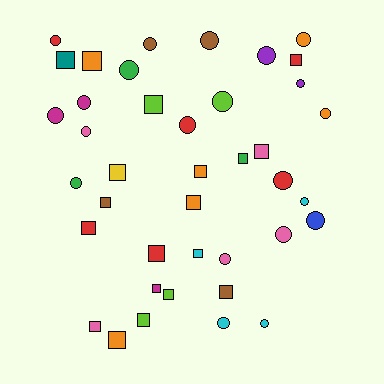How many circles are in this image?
There are 21 circles.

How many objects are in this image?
There are 40 objects.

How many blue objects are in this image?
There is 1 blue object.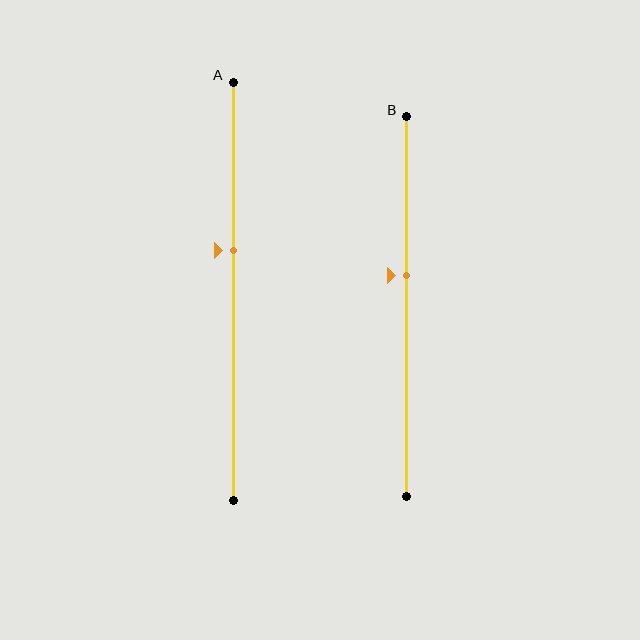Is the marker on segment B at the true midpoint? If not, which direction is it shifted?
No, the marker on segment B is shifted upward by about 8% of the segment length.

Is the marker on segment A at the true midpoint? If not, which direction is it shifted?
No, the marker on segment A is shifted upward by about 10% of the segment length.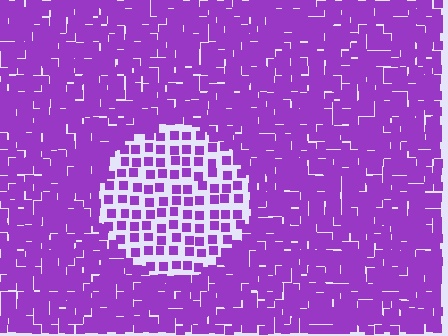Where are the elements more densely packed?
The elements are more densely packed outside the circle boundary.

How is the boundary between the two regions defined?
The boundary is defined by a change in element density (approximately 2.4x ratio). All elements are the same color, size, and shape.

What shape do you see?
I see a circle.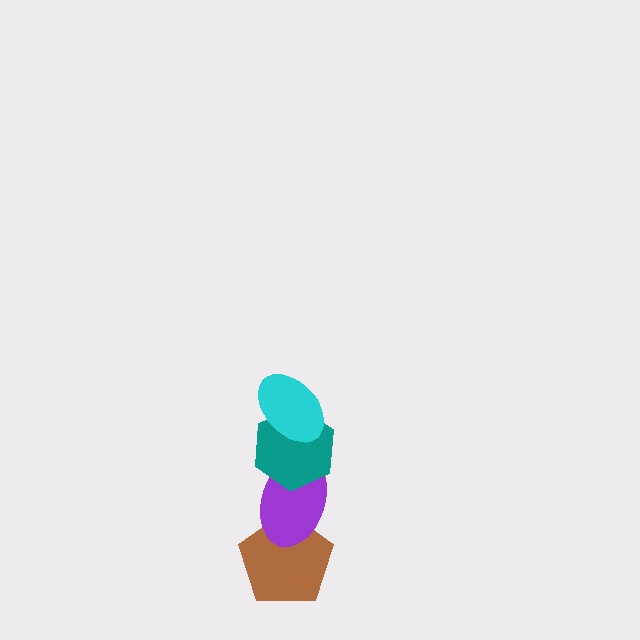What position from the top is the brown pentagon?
The brown pentagon is 4th from the top.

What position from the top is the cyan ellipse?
The cyan ellipse is 1st from the top.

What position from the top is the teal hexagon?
The teal hexagon is 2nd from the top.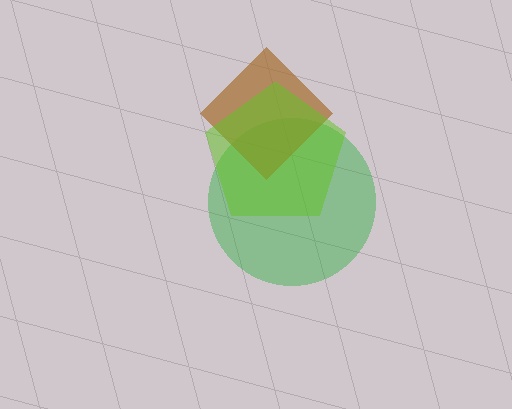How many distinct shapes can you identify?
There are 3 distinct shapes: a green circle, a brown diamond, a lime pentagon.